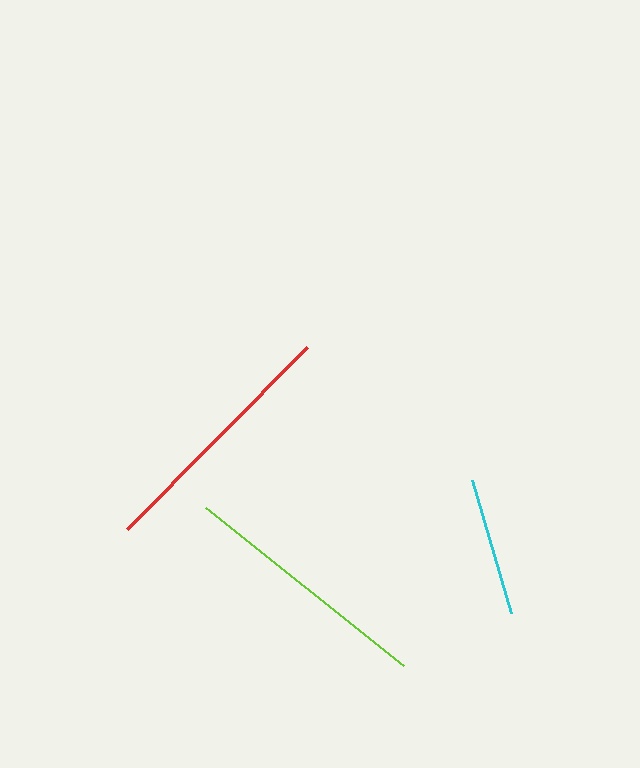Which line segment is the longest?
The red line is the longest at approximately 256 pixels.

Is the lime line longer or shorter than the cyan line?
The lime line is longer than the cyan line.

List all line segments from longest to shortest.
From longest to shortest: red, lime, cyan.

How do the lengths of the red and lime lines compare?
The red and lime lines are approximately the same length.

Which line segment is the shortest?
The cyan line is the shortest at approximately 138 pixels.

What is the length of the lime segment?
The lime segment is approximately 254 pixels long.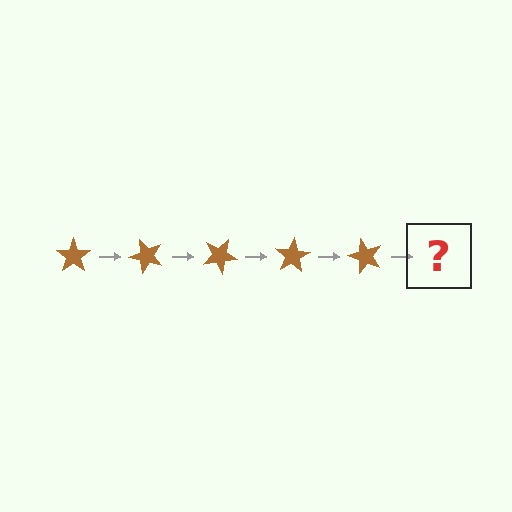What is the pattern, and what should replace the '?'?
The pattern is that the star rotates 50 degrees each step. The '?' should be a brown star rotated 250 degrees.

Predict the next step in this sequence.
The next step is a brown star rotated 250 degrees.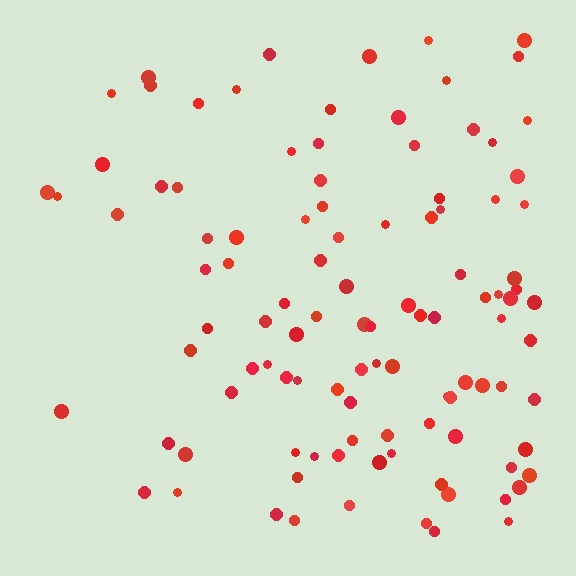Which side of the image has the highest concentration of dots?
The right.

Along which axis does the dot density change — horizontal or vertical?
Horizontal.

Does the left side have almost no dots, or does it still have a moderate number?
Still a moderate number, just noticeably fewer than the right.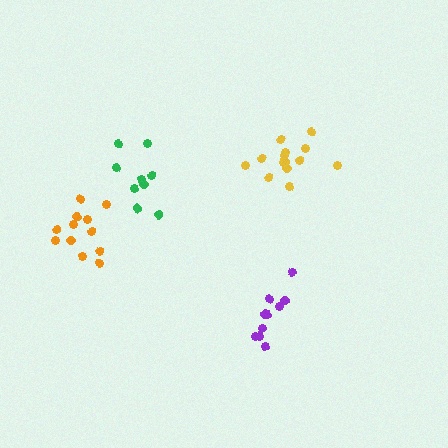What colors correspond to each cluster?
The clusters are colored: green, purple, yellow, orange.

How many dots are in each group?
Group 1: 9 dots, Group 2: 10 dots, Group 3: 14 dots, Group 4: 12 dots (45 total).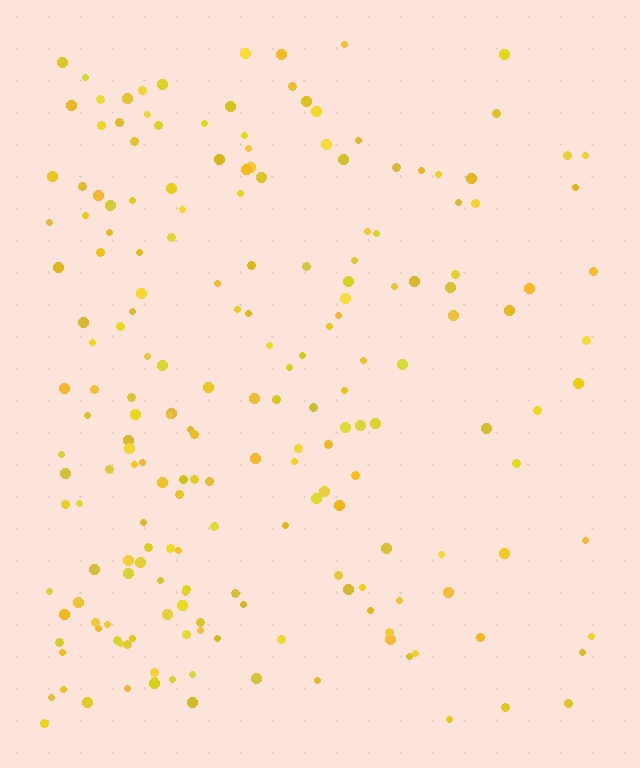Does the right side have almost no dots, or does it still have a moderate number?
Still a moderate number, just noticeably fewer than the left.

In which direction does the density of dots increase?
From right to left, with the left side densest.